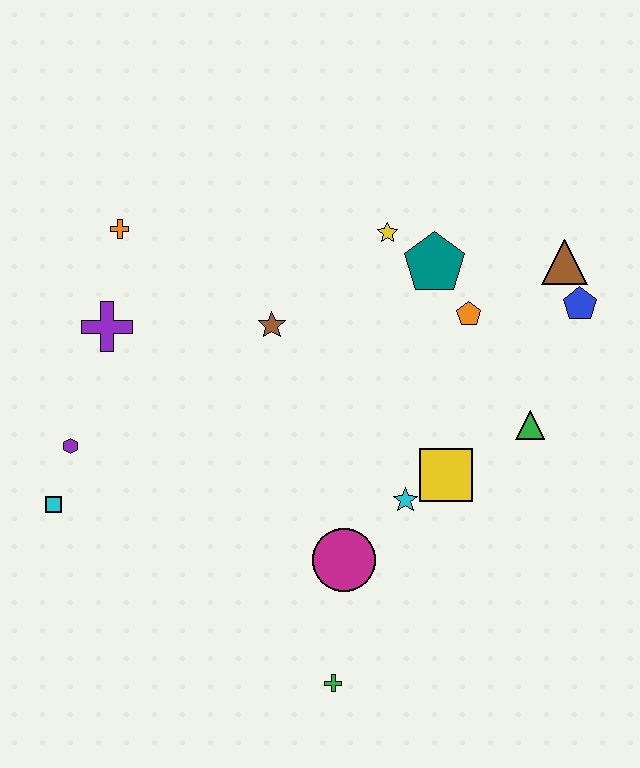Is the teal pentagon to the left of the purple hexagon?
No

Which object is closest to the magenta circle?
The cyan star is closest to the magenta circle.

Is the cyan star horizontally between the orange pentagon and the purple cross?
Yes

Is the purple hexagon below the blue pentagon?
Yes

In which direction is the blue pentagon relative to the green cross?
The blue pentagon is above the green cross.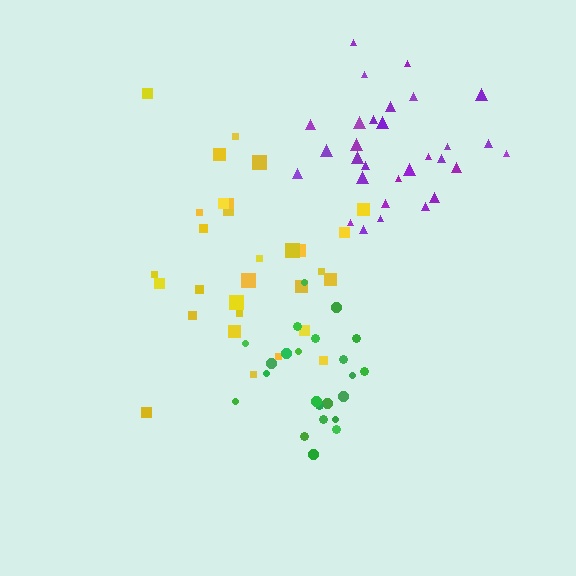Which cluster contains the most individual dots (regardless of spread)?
Yellow (30).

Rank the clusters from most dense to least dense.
green, purple, yellow.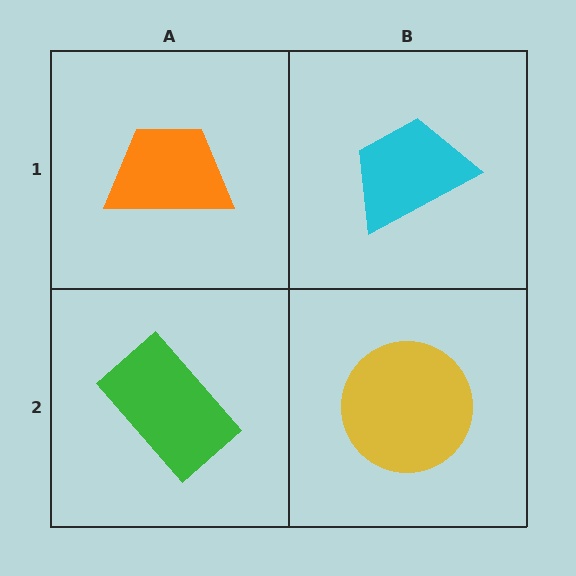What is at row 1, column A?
An orange trapezoid.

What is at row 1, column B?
A cyan trapezoid.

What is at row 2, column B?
A yellow circle.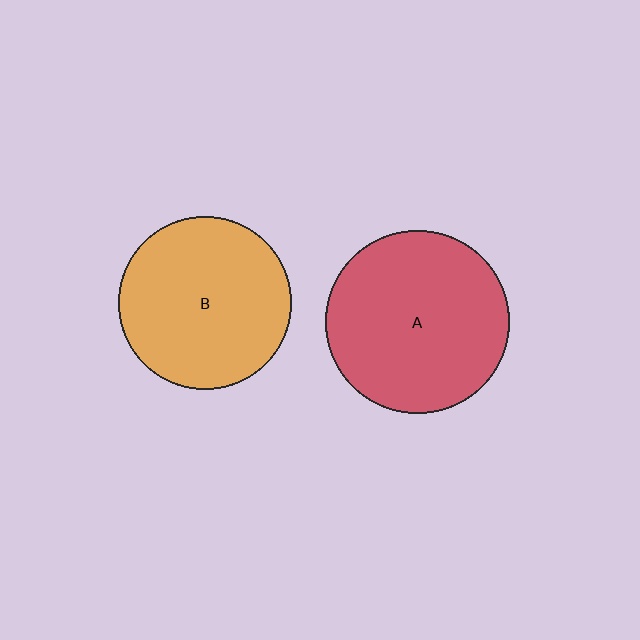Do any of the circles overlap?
No, none of the circles overlap.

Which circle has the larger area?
Circle A (red).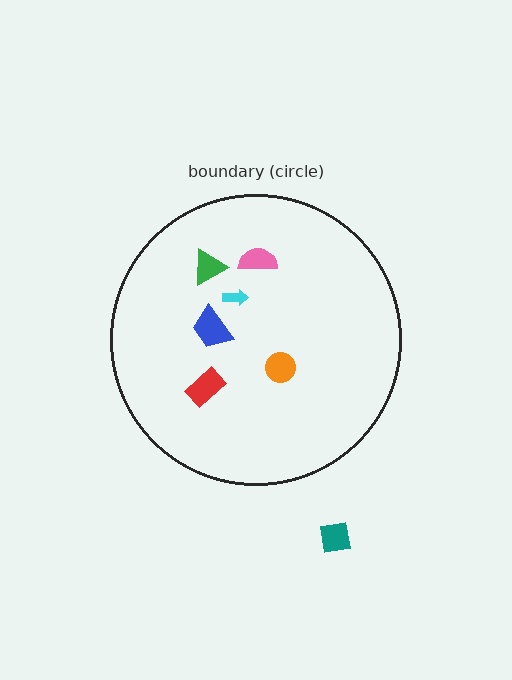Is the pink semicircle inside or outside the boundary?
Inside.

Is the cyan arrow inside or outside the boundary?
Inside.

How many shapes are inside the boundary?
6 inside, 1 outside.